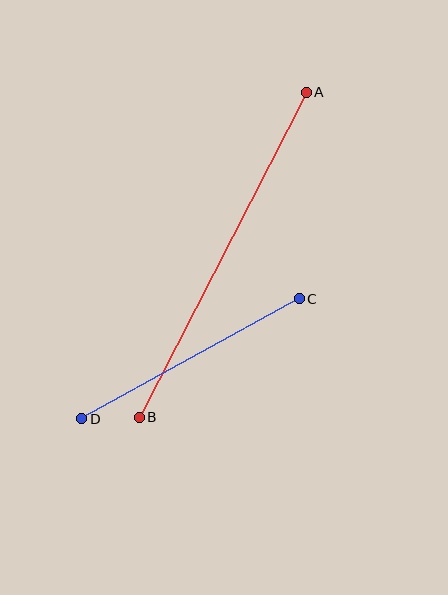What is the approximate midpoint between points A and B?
The midpoint is at approximately (223, 255) pixels.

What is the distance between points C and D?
The distance is approximately 248 pixels.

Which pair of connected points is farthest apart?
Points A and B are farthest apart.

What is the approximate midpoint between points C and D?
The midpoint is at approximately (190, 359) pixels.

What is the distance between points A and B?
The distance is approximately 365 pixels.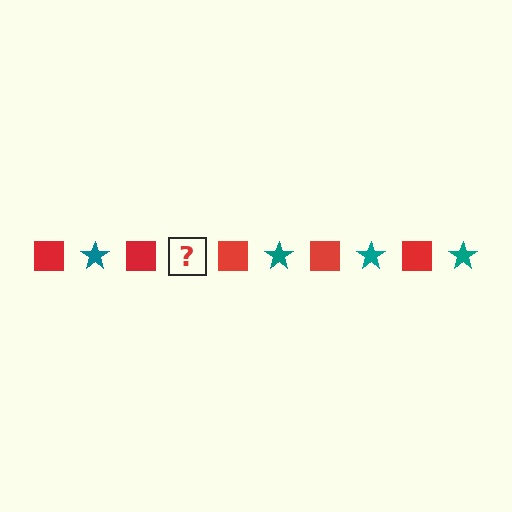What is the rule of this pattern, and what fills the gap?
The rule is that the pattern alternates between red square and teal star. The gap should be filled with a teal star.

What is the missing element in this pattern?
The missing element is a teal star.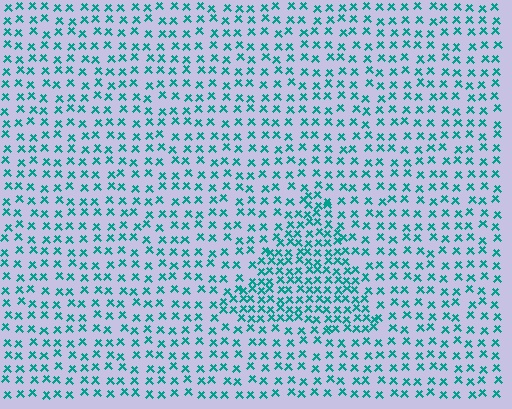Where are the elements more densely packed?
The elements are more densely packed inside the triangle boundary.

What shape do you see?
I see a triangle.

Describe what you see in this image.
The image contains small teal elements arranged at two different densities. A triangle-shaped region is visible where the elements are more densely packed than the surrounding area.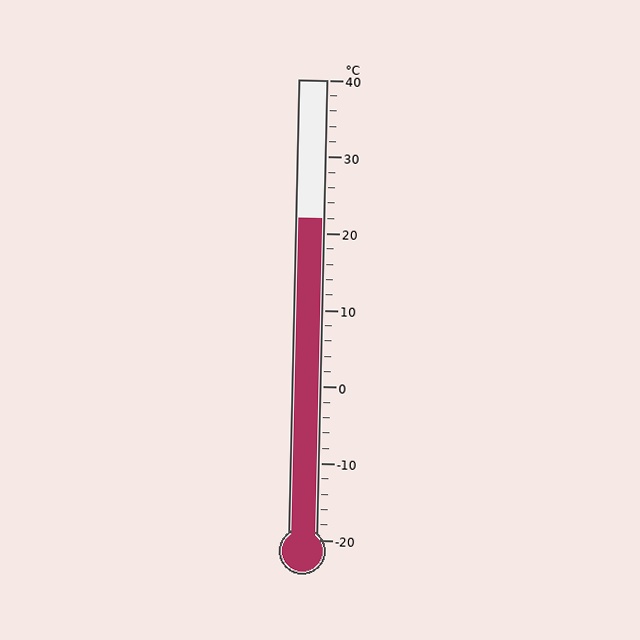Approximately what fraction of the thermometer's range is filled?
The thermometer is filled to approximately 70% of its range.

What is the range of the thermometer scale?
The thermometer scale ranges from -20°C to 40°C.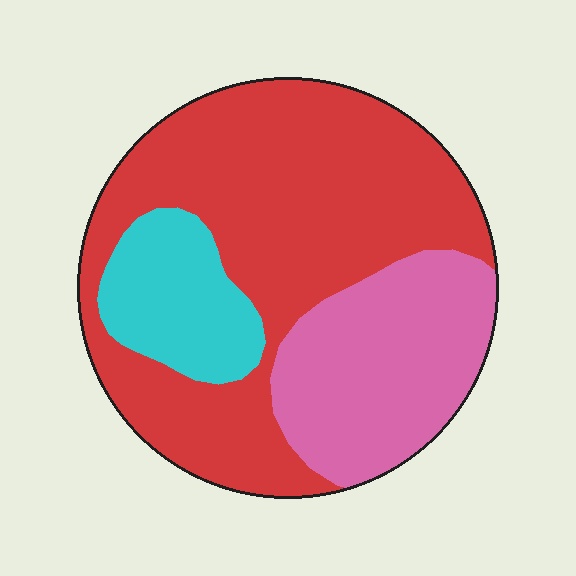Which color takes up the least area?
Cyan, at roughly 15%.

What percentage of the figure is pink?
Pink takes up about one quarter (1/4) of the figure.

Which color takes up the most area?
Red, at roughly 60%.